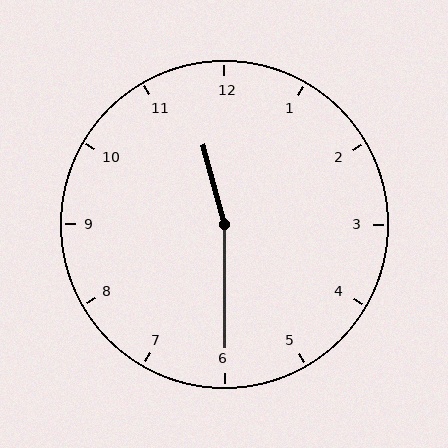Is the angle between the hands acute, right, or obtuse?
It is obtuse.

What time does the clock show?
11:30.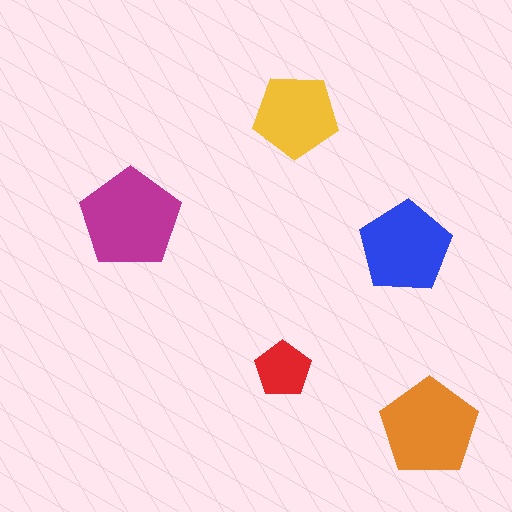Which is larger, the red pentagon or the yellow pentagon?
The yellow one.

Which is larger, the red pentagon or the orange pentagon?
The orange one.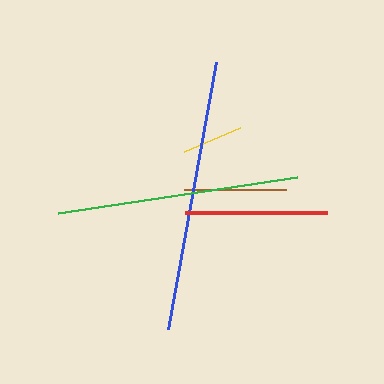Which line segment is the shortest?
The yellow line is the shortest at approximately 61 pixels.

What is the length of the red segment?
The red segment is approximately 142 pixels long.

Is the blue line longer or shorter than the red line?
The blue line is longer than the red line.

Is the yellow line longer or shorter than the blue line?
The blue line is longer than the yellow line.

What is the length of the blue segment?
The blue segment is approximately 271 pixels long.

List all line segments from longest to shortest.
From longest to shortest: blue, green, red, brown, yellow.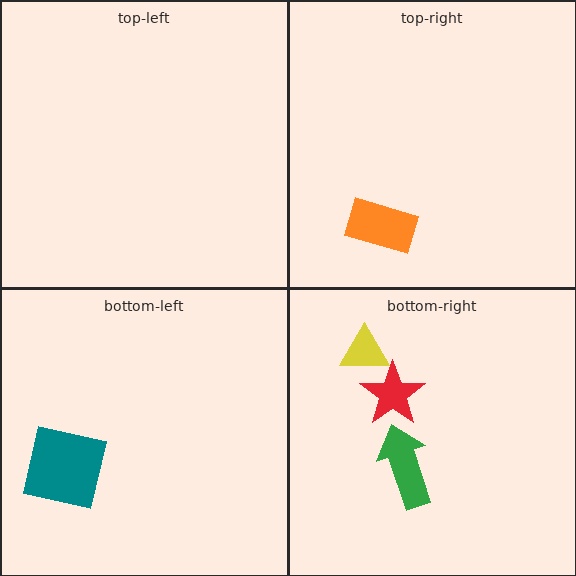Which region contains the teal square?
The bottom-left region.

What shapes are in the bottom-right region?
The green arrow, the red star, the yellow triangle.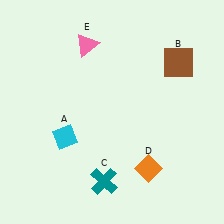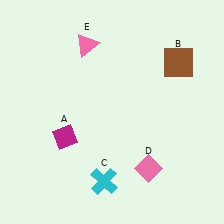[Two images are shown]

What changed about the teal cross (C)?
In Image 1, C is teal. In Image 2, it changed to cyan.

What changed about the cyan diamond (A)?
In Image 1, A is cyan. In Image 2, it changed to magenta.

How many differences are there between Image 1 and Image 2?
There are 3 differences between the two images.